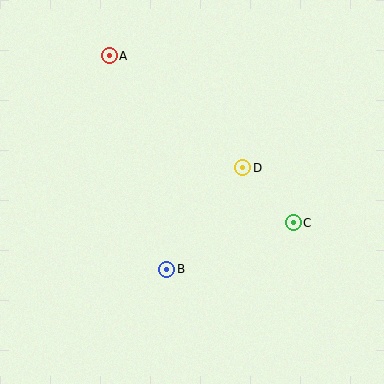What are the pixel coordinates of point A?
Point A is at (109, 56).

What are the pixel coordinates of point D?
Point D is at (243, 168).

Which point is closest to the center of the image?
Point D at (243, 168) is closest to the center.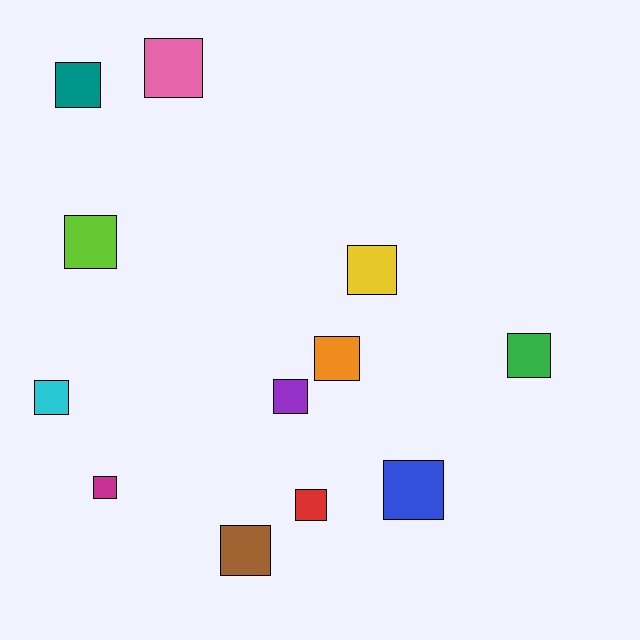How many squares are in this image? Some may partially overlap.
There are 12 squares.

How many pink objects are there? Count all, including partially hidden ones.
There is 1 pink object.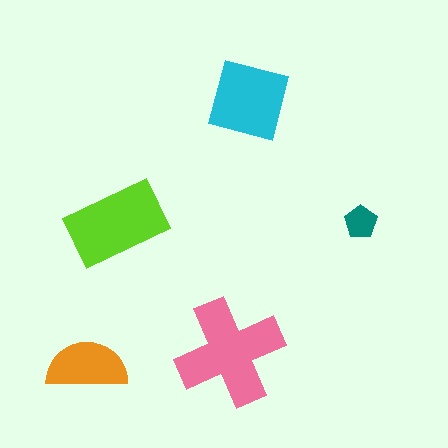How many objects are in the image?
There are 5 objects in the image.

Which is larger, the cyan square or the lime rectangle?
The lime rectangle.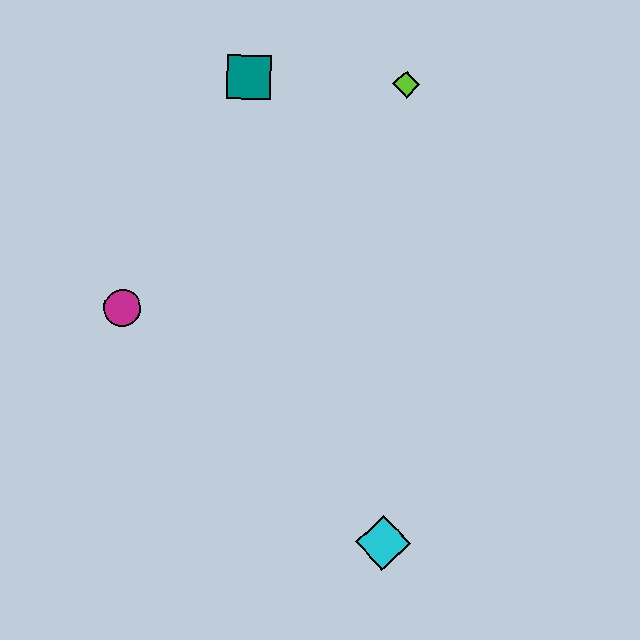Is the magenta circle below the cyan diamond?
No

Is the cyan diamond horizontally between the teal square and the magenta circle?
No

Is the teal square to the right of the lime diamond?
No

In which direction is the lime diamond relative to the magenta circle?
The lime diamond is to the right of the magenta circle.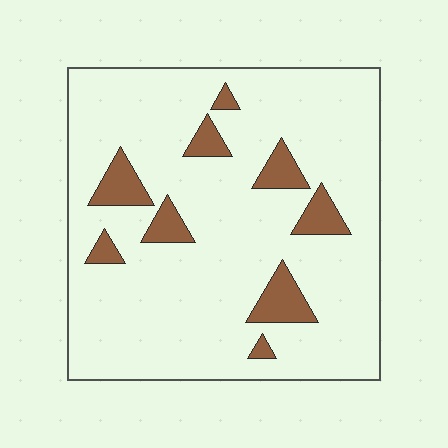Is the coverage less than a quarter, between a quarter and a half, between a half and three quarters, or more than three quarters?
Less than a quarter.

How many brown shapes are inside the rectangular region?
9.